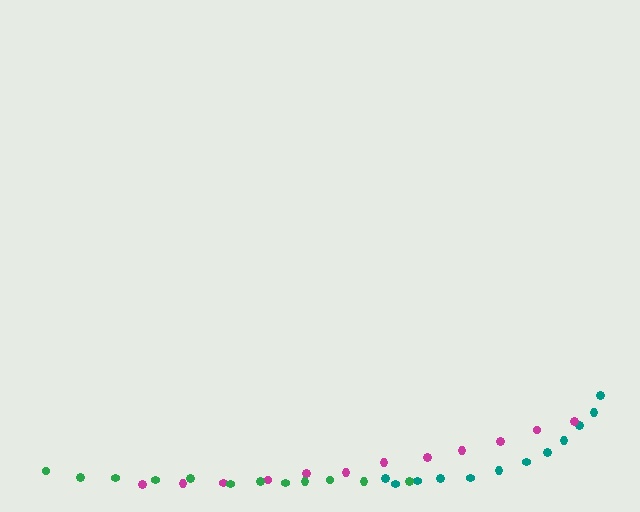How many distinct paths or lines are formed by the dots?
There are 3 distinct paths.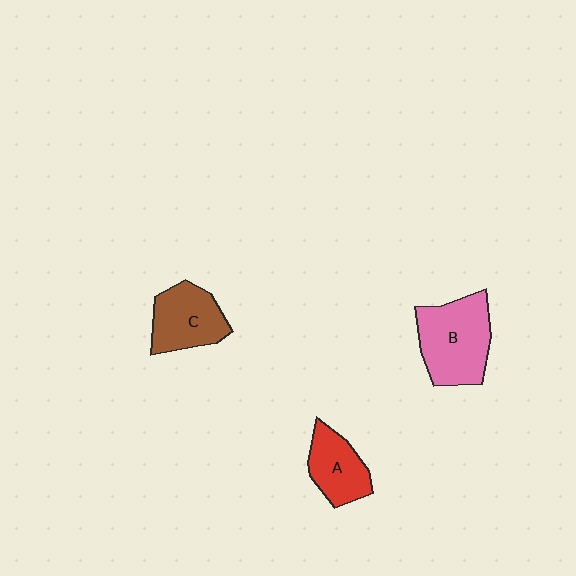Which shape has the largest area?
Shape B (pink).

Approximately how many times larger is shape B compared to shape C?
Approximately 1.4 times.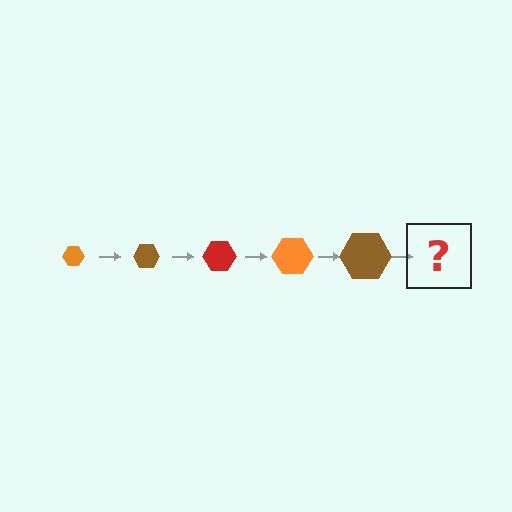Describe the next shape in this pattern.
It should be a red hexagon, larger than the previous one.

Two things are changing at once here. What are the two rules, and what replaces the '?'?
The two rules are that the hexagon grows larger each step and the color cycles through orange, brown, and red. The '?' should be a red hexagon, larger than the previous one.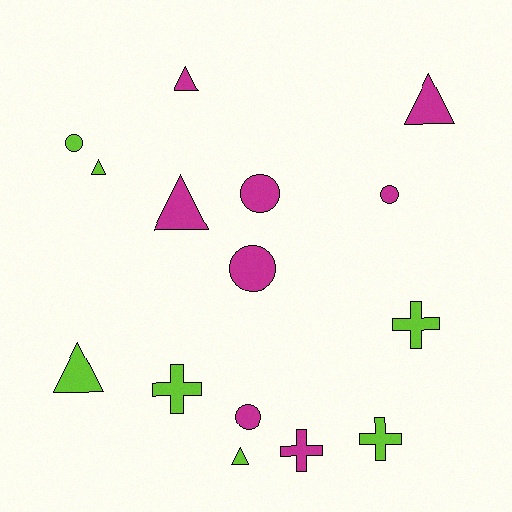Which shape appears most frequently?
Triangle, with 6 objects.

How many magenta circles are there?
There are 4 magenta circles.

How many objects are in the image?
There are 15 objects.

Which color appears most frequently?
Magenta, with 8 objects.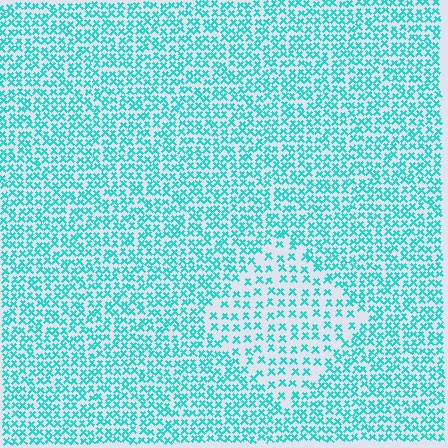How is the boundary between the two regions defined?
The boundary is defined by a change in element density (approximately 1.8x ratio). All elements are the same color, size, and shape.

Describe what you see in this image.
The image contains small cyan elements arranged at two different densities. A diamond-shaped region is visible where the elements are less densely packed than the surrounding area.